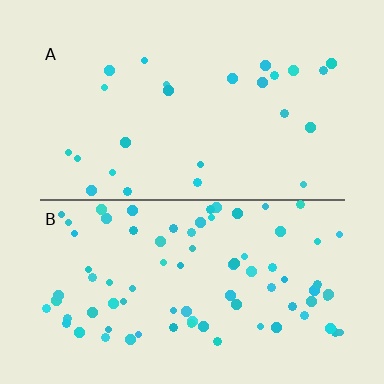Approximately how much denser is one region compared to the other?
Approximately 3.3× — region B over region A.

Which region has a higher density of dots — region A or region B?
B (the bottom).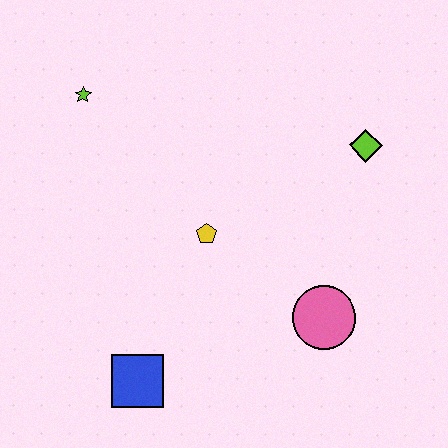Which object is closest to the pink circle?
The yellow pentagon is closest to the pink circle.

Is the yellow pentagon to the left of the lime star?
No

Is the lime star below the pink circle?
No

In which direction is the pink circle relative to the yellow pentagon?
The pink circle is to the right of the yellow pentagon.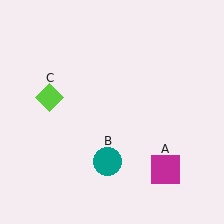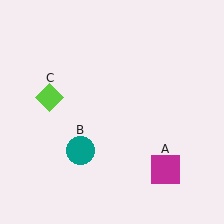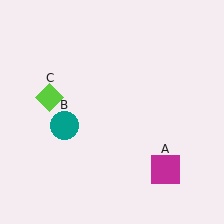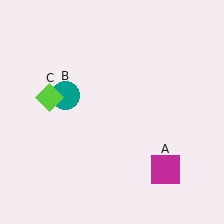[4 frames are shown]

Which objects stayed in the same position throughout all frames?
Magenta square (object A) and lime diamond (object C) remained stationary.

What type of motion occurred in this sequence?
The teal circle (object B) rotated clockwise around the center of the scene.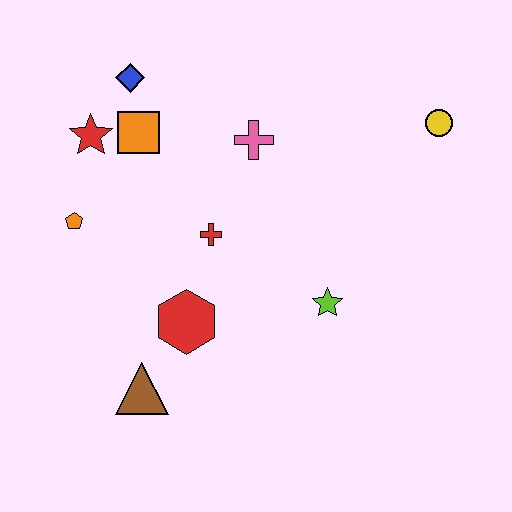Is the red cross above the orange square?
No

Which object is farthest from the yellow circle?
The brown triangle is farthest from the yellow circle.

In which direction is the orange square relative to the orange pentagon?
The orange square is above the orange pentagon.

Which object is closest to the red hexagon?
The brown triangle is closest to the red hexagon.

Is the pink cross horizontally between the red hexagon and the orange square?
No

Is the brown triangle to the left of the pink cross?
Yes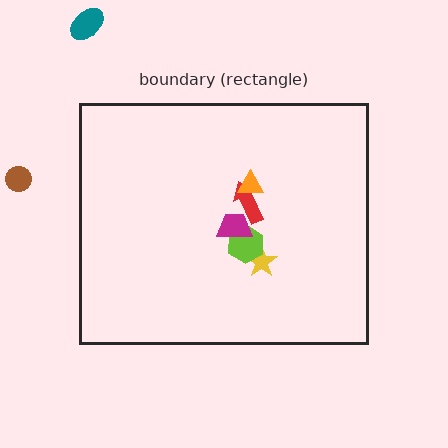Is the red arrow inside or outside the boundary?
Inside.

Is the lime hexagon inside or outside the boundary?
Inside.